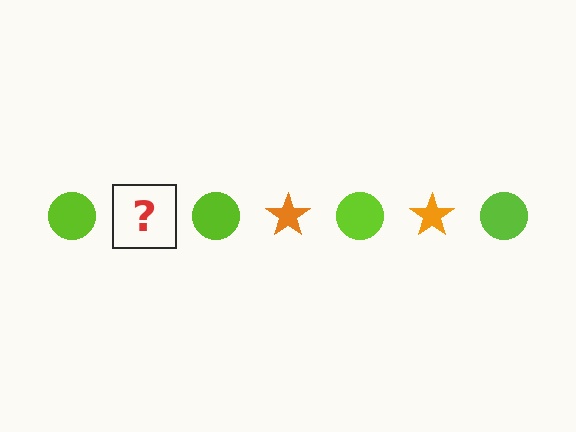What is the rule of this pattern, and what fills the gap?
The rule is that the pattern alternates between lime circle and orange star. The gap should be filled with an orange star.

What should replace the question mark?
The question mark should be replaced with an orange star.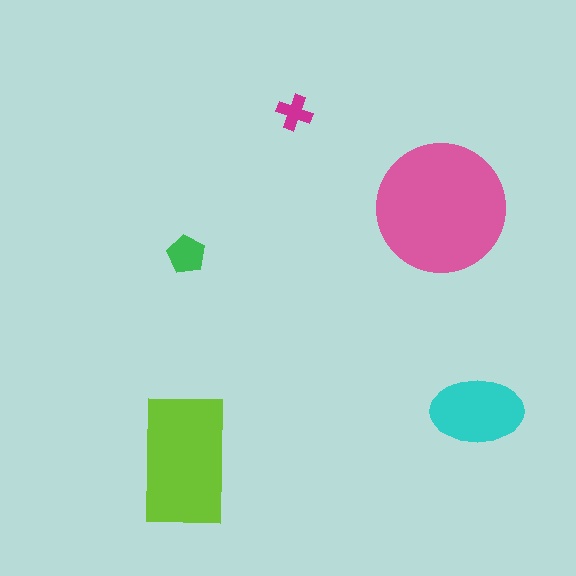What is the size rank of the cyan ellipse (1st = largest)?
3rd.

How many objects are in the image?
There are 5 objects in the image.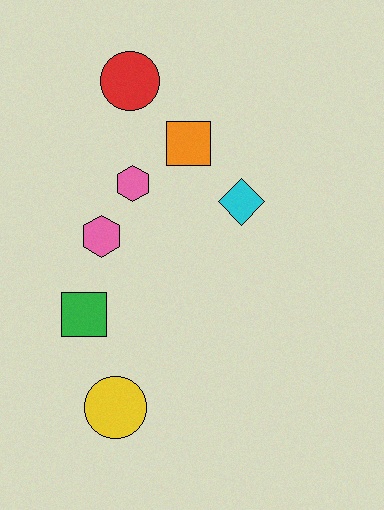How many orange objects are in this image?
There is 1 orange object.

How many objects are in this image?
There are 7 objects.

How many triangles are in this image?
There are no triangles.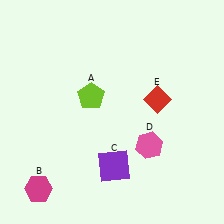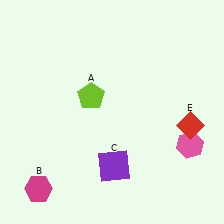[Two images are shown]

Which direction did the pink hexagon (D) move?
The pink hexagon (D) moved right.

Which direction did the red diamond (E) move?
The red diamond (E) moved right.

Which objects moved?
The objects that moved are: the pink hexagon (D), the red diamond (E).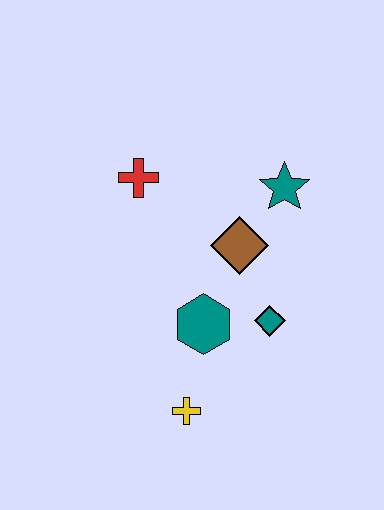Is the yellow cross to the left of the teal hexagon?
Yes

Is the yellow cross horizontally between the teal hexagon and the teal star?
No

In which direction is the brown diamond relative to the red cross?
The brown diamond is to the right of the red cross.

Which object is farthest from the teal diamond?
The red cross is farthest from the teal diamond.